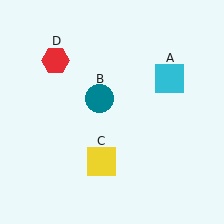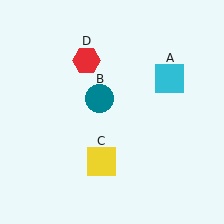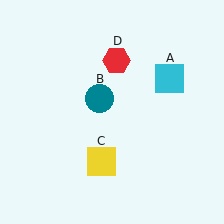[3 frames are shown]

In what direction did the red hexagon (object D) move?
The red hexagon (object D) moved right.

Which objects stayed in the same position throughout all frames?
Cyan square (object A) and teal circle (object B) and yellow square (object C) remained stationary.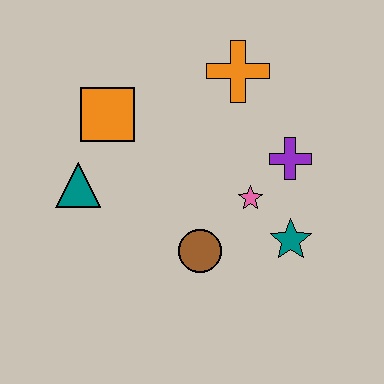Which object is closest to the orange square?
The teal triangle is closest to the orange square.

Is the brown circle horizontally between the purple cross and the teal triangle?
Yes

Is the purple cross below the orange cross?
Yes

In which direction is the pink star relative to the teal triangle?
The pink star is to the right of the teal triangle.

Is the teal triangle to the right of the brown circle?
No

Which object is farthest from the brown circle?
The orange cross is farthest from the brown circle.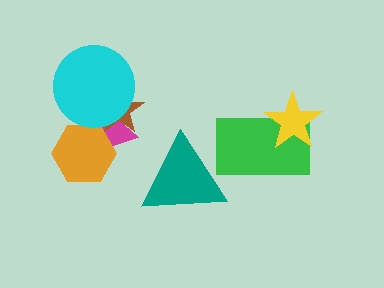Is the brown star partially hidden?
Yes, it is partially covered by another shape.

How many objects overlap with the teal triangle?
1 object overlaps with the teal triangle.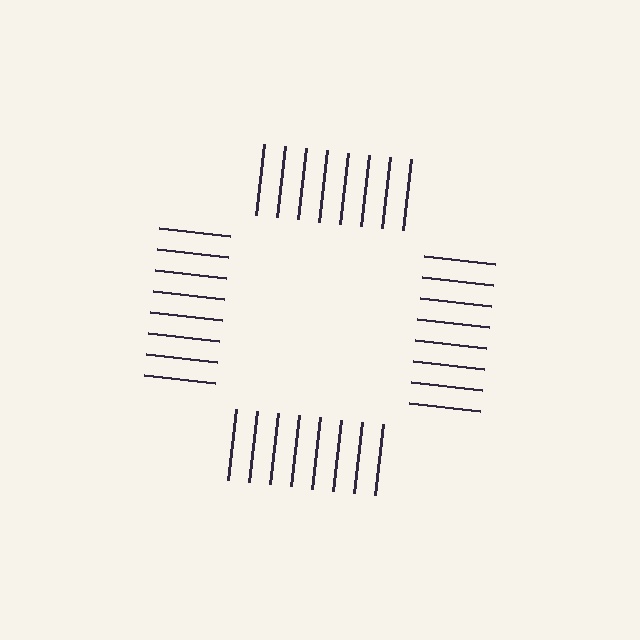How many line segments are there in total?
32 — 8 along each of the 4 edges.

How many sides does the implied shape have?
4 sides — the line-ends trace a square.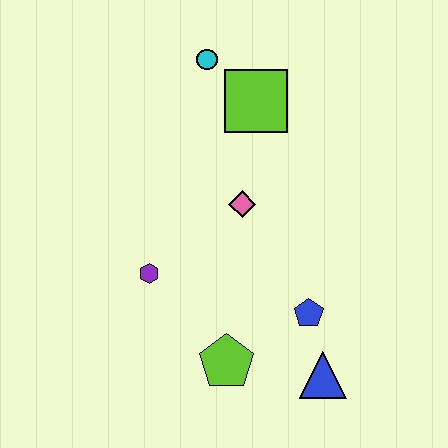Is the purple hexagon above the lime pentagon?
Yes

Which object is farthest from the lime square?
The blue triangle is farthest from the lime square.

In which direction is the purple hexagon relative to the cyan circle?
The purple hexagon is below the cyan circle.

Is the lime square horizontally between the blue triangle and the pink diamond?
Yes